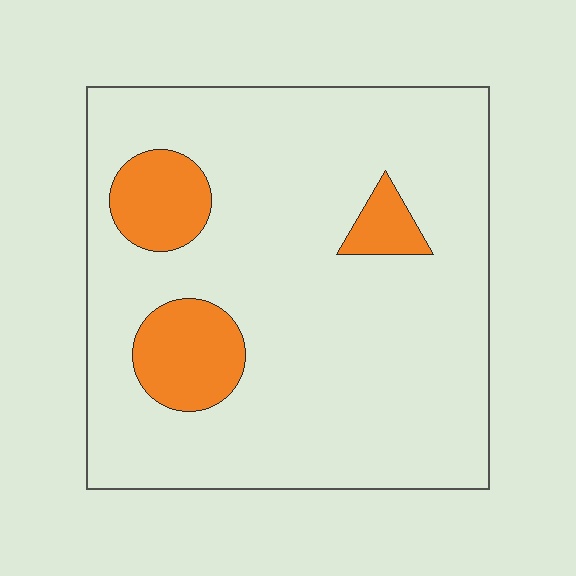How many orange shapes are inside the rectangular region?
3.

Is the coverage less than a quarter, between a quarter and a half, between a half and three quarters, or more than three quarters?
Less than a quarter.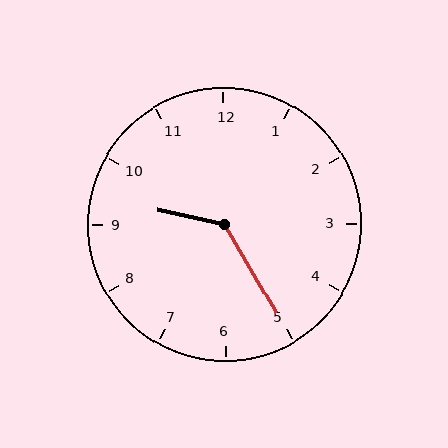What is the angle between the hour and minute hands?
Approximately 132 degrees.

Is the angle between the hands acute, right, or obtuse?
It is obtuse.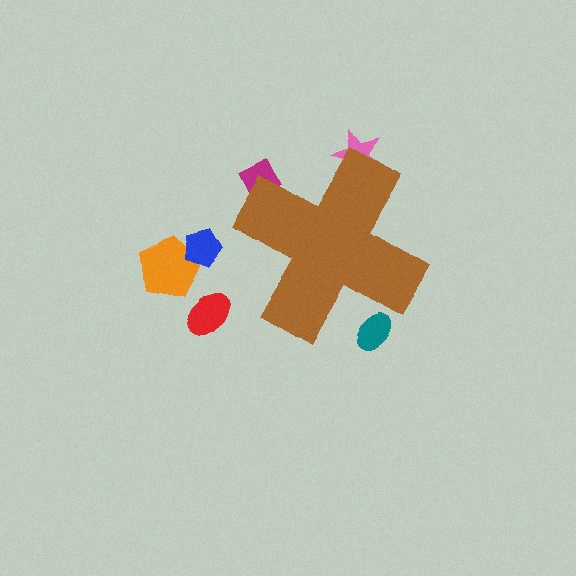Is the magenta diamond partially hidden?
Yes, the magenta diamond is partially hidden behind the brown cross.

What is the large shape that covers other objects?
A brown cross.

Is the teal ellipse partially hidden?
Yes, the teal ellipse is partially hidden behind the brown cross.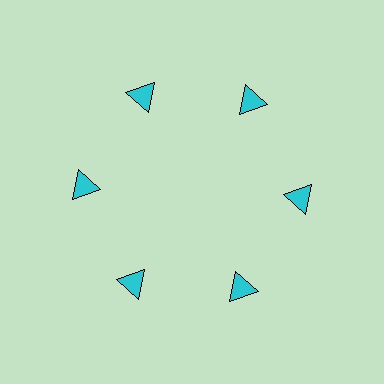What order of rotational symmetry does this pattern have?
This pattern has 6-fold rotational symmetry.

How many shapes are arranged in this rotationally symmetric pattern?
There are 6 shapes, arranged in 6 groups of 1.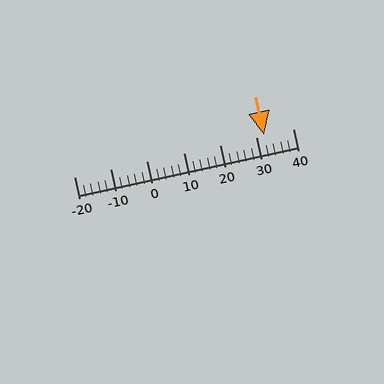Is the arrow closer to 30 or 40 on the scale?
The arrow is closer to 30.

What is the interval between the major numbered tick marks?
The major tick marks are spaced 10 units apart.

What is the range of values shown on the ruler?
The ruler shows values from -20 to 40.